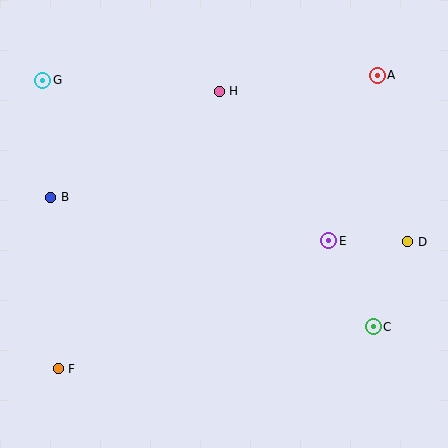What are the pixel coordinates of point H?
Point H is at (219, 91).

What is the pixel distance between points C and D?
The distance between C and D is 92 pixels.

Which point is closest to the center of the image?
Point E at (329, 241) is closest to the center.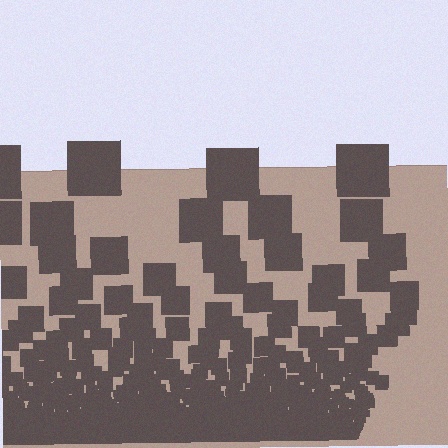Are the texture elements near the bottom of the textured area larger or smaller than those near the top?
Smaller. The gradient is inverted — elements near the bottom are smaller and denser.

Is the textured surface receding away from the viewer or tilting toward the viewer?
The surface appears to tilt toward the viewer. Texture elements get larger and sparser toward the top.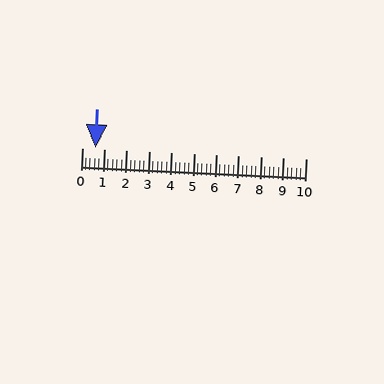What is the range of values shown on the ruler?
The ruler shows values from 0 to 10.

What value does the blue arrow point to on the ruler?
The blue arrow points to approximately 0.6.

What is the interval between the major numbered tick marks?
The major tick marks are spaced 1 units apart.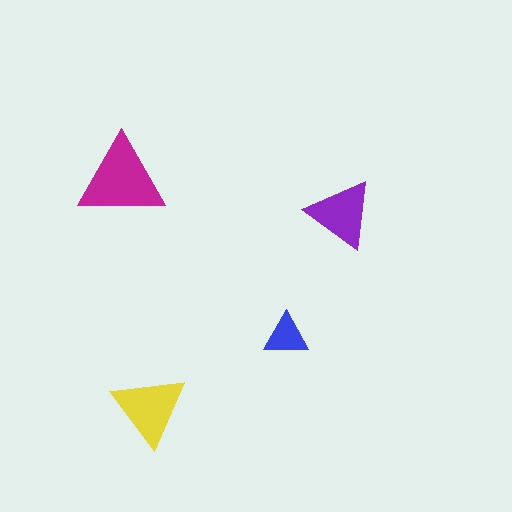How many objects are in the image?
There are 4 objects in the image.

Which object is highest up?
The magenta triangle is topmost.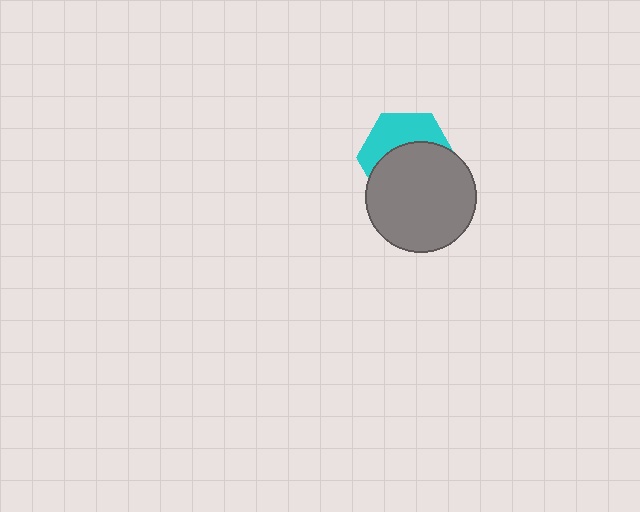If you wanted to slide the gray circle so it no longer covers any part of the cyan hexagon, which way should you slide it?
Slide it down — that is the most direct way to separate the two shapes.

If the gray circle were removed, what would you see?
You would see the complete cyan hexagon.